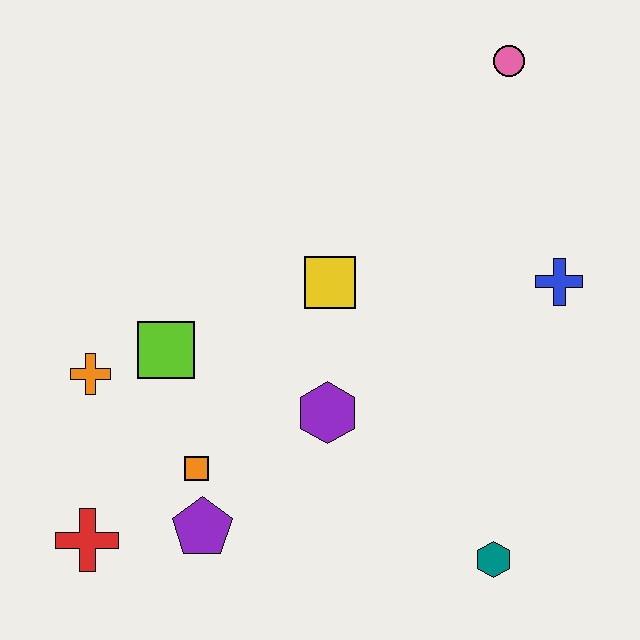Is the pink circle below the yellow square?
No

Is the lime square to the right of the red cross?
Yes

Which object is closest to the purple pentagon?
The orange square is closest to the purple pentagon.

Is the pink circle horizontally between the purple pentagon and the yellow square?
No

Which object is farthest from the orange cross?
The pink circle is farthest from the orange cross.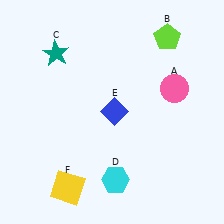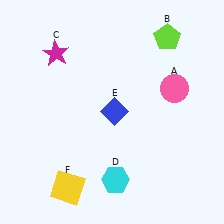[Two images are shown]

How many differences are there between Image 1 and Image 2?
There is 1 difference between the two images.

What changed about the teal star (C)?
In Image 1, C is teal. In Image 2, it changed to magenta.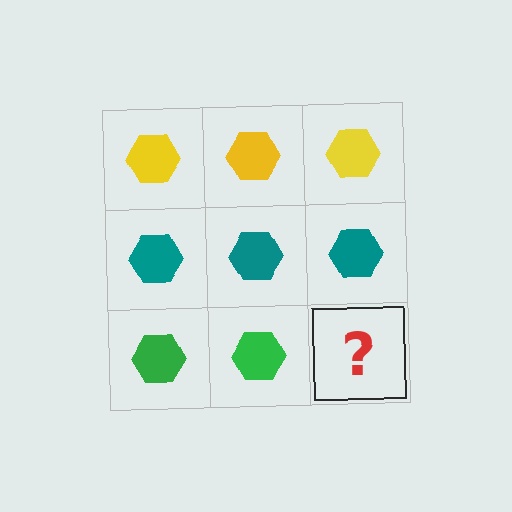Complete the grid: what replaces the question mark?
The question mark should be replaced with a green hexagon.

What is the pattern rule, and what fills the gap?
The rule is that each row has a consistent color. The gap should be filled with a green hexagon.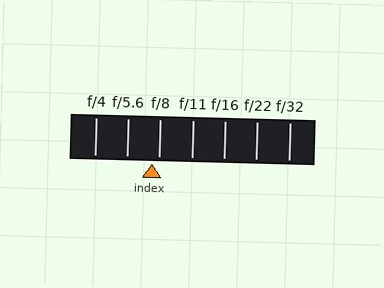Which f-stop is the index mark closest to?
The index mark is closest to f/8.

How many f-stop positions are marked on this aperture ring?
There are 7 f-stop positions marked.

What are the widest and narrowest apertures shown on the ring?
The widest aperture shown is f/4 and the narrowest is f/32.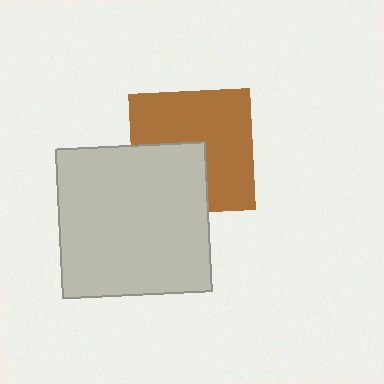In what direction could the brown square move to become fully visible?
The brown square could move toward the upper-right. That would shift it out from behind the light gray square entirely.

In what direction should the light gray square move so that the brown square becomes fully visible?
The light gray square should move toward the lower-left. That is the shortest direction to clear the overlap and leave the brown square fully visible.